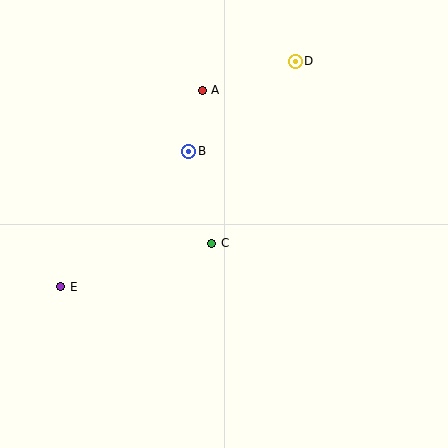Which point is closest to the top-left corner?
Point A is closest to the top-left corner.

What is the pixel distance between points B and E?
The distance between B and E is 186 pixels.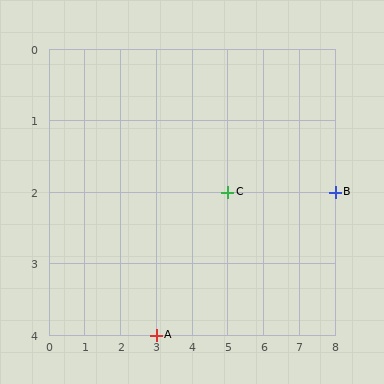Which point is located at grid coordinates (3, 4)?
Point A is at (3, 4).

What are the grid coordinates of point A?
Point A is at grid coordinates (3, 4).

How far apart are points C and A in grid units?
Points C and A are 2 columns and 2 rows apart (about 2.8 grid units diagonally).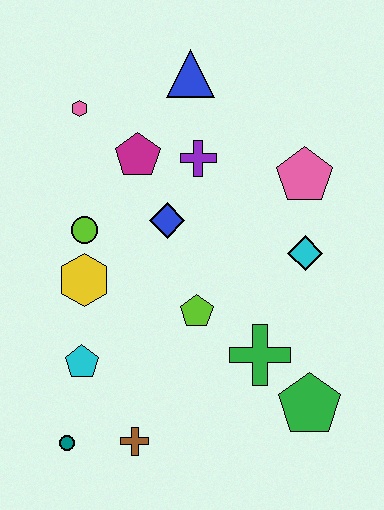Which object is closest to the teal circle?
The brown cross is closest to the teal circle.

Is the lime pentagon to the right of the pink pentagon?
No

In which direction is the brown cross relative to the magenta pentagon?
The brown cross is below the magenta pentagon.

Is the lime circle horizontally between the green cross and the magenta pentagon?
No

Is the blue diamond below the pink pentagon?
Yes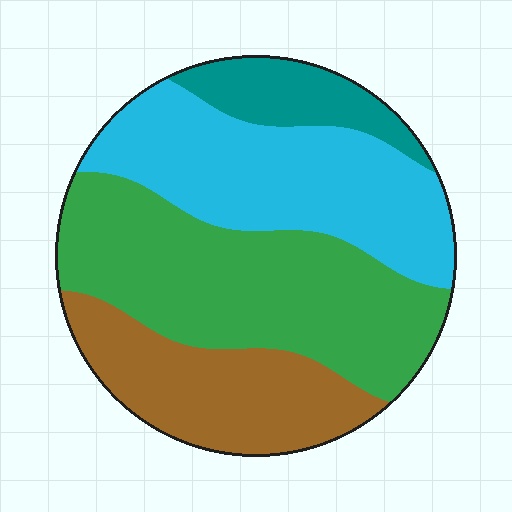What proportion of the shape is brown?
Brown takes up between a sixth and a third of the shape.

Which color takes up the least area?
Teal, at roughly 10%.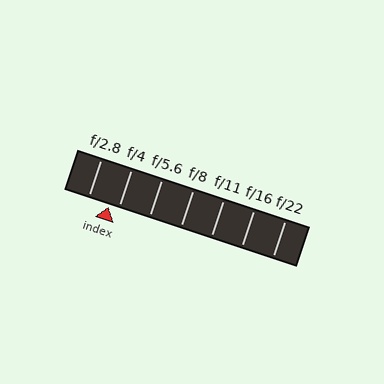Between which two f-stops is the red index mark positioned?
The index mark is between f/2.8 and f/4.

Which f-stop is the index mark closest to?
The index mark is closest to f/4.